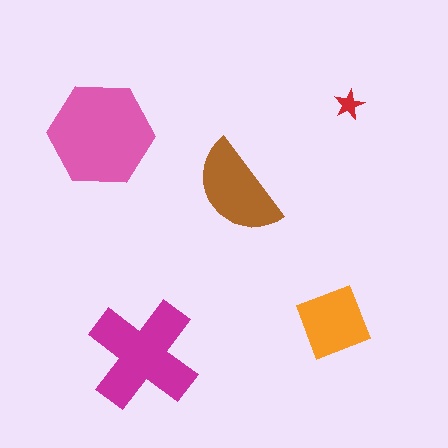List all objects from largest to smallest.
The pink hexagon, the magenta cross, the brown semicircle, the orange diamond, the red star.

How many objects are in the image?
There are 5 objects in the image.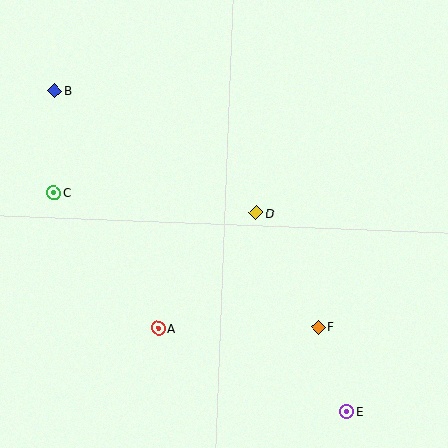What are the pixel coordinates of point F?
Point F is at (318, 327).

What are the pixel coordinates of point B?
Point B is at (55, 91).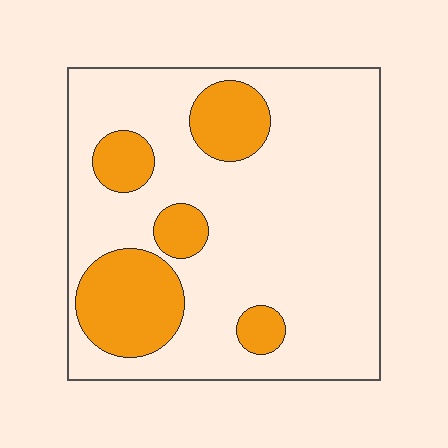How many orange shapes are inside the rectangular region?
5.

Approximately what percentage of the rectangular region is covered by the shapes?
Approximately 25%.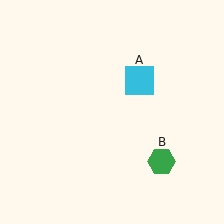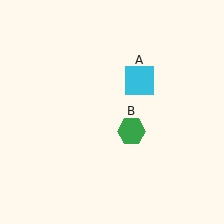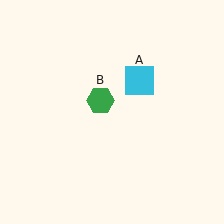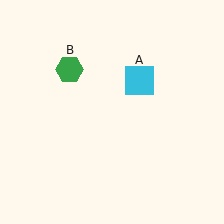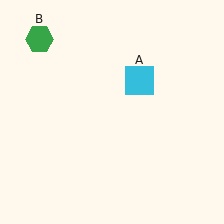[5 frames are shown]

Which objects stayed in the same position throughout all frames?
Cyan square (object A) remained stationary.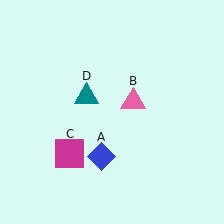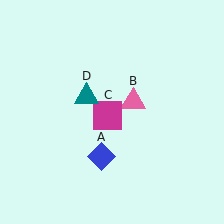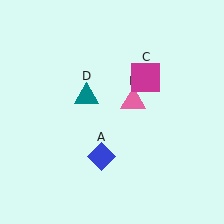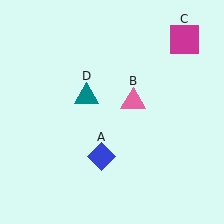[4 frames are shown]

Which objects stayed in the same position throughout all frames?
Blue diamond (object A) and pink triangle (object B) and teal triangle (object D) remained stationary.